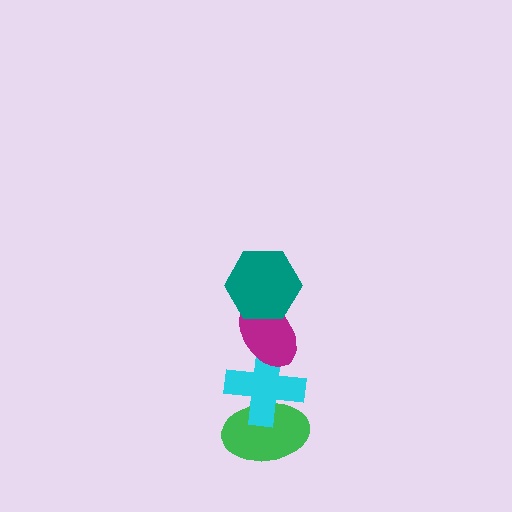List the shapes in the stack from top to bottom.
From top to bottom: the teal hexagon, the magenta ellipse, the cyan cross, the green ellipse.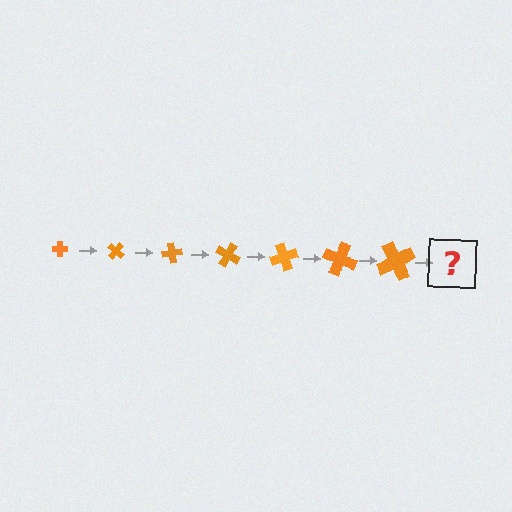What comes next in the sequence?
The next element should be a cross, larger than the previous one and rotated 280 degrees from the start.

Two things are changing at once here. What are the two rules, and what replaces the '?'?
The two rules are that the cross grows larger each step and it rotates 40 degrees each step. The '?' should be a cross, larger than the previous one and rotated 280 degrees from the start.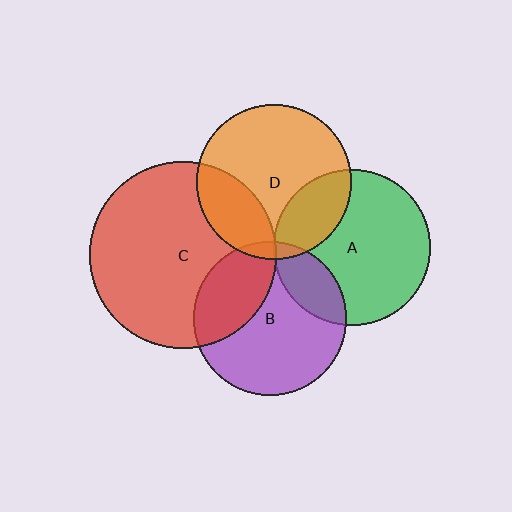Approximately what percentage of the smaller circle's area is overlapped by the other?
Approximately 5%.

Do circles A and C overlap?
Yes.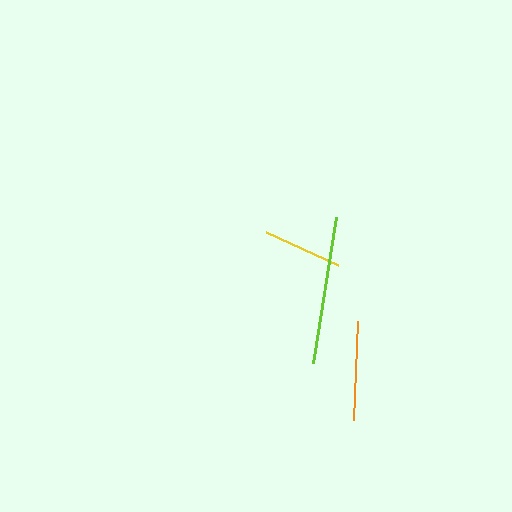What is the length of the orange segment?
The orange segment is approximately 100 pixels long.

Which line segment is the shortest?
The yellow line is the shortest at approximately 80 pixels.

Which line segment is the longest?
The lime line is the longest at approximately 148 pixels.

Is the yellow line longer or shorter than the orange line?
The orange line is longer than the yellow line.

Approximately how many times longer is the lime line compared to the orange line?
The lime line is approximately 1.5 times the length of the orange line.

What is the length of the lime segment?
The lime segment is approximately 148 pixels long.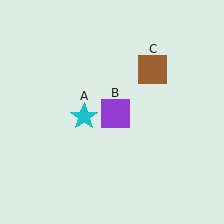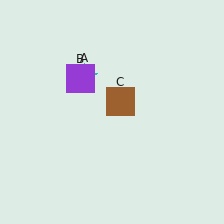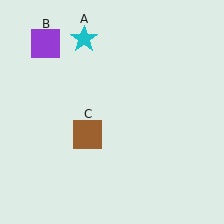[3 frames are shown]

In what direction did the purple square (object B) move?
The purple square (object B) moved up and to the left.